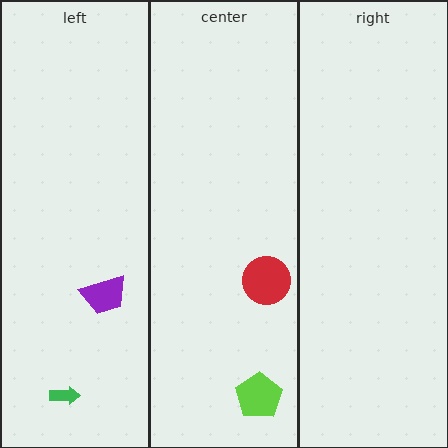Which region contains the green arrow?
The left region.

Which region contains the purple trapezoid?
The left region.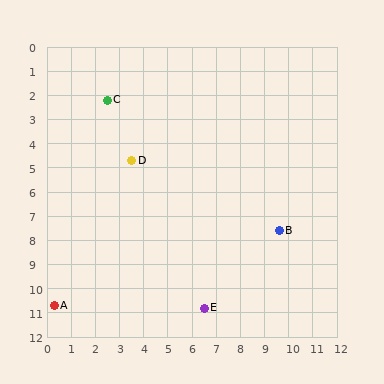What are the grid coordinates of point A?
Point A is at approximately (0.3, 10.7).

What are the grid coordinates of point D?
Point D is at approximately (3.5, 4.7).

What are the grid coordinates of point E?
Point E is at approximately (6.5, 10.8).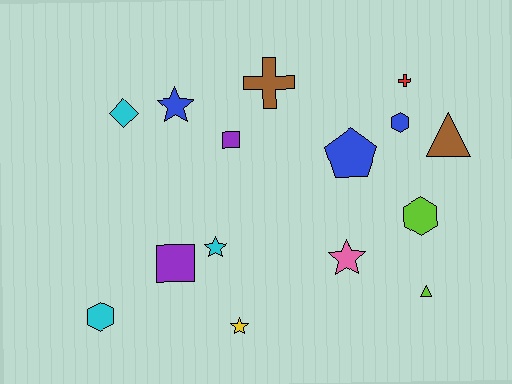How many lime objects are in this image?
There are 2 lime objects.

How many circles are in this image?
There are no circles.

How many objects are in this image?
There are 15 objects.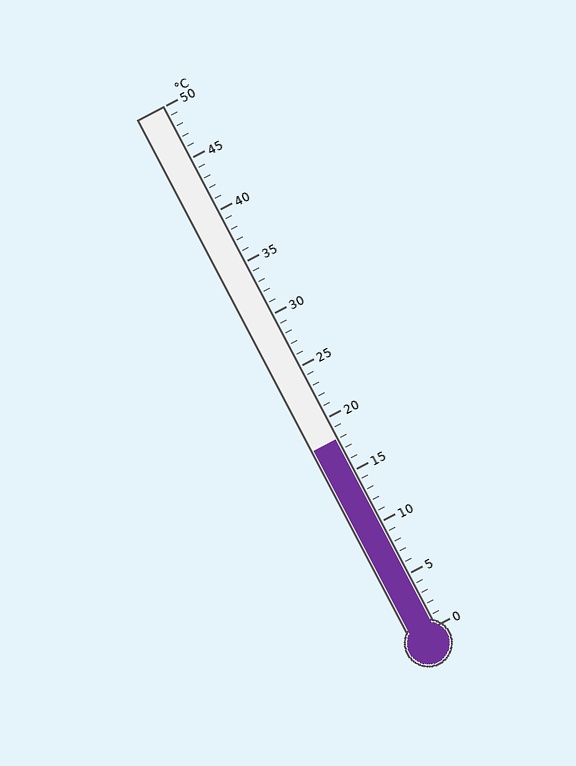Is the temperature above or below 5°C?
The temperature is above 5°C.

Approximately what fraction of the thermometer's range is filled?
The thermometer is filled to approximately 35% of its range.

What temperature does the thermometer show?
The thermometer shows approximately 18°C.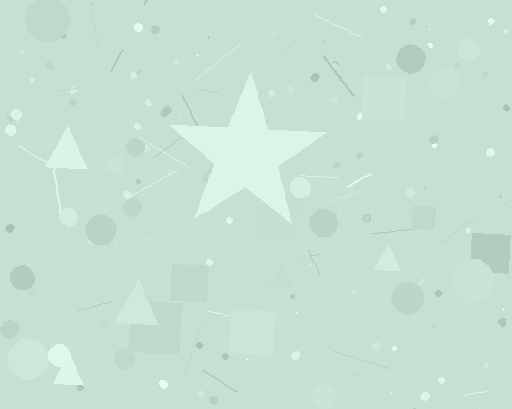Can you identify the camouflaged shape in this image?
The camouflaged shape is a star.